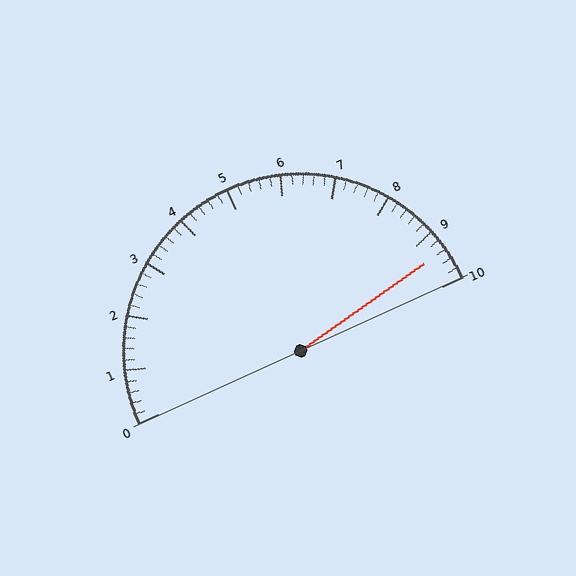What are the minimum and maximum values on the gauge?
The gauge ranges from 0 to 10.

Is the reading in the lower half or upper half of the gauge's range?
The reading is in the upper half of the range (0 to 10).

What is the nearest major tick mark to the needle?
The nearest major tick mark is 9.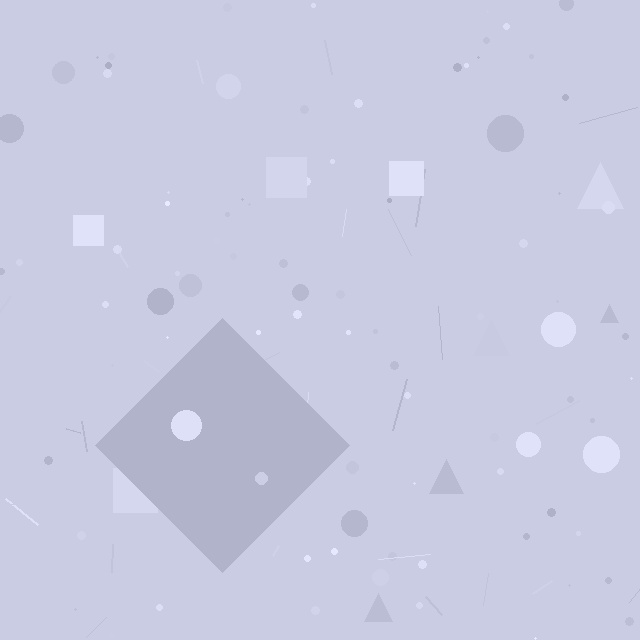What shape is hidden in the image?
A diamond is hidden in the image.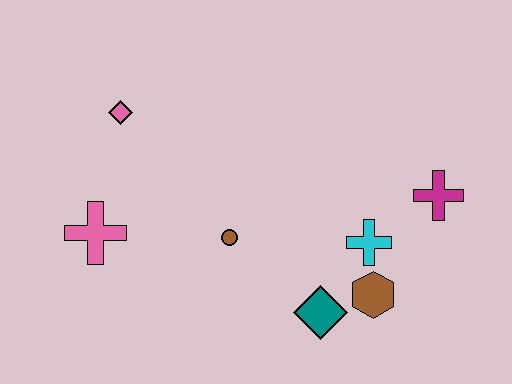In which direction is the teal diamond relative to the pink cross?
The teal diamond is to the right of the pink cross.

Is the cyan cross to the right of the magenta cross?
No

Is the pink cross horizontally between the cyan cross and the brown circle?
No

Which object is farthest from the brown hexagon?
The pink diamond is farthest from the brown hexagon.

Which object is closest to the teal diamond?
The brown hexagon is closest to the teal diamond.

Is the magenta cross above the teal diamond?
Yes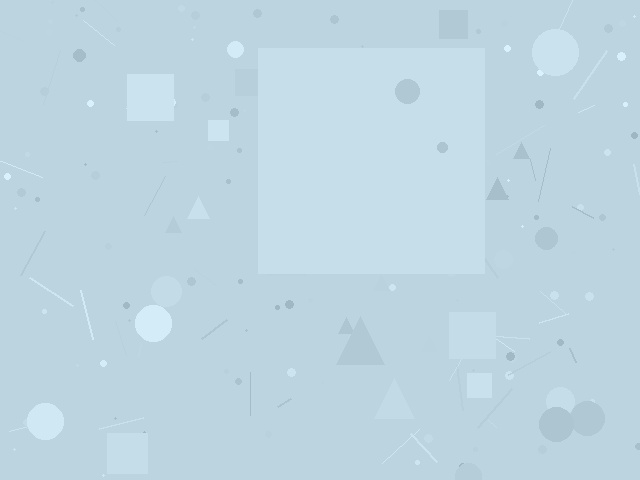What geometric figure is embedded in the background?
A square is embedded in the background.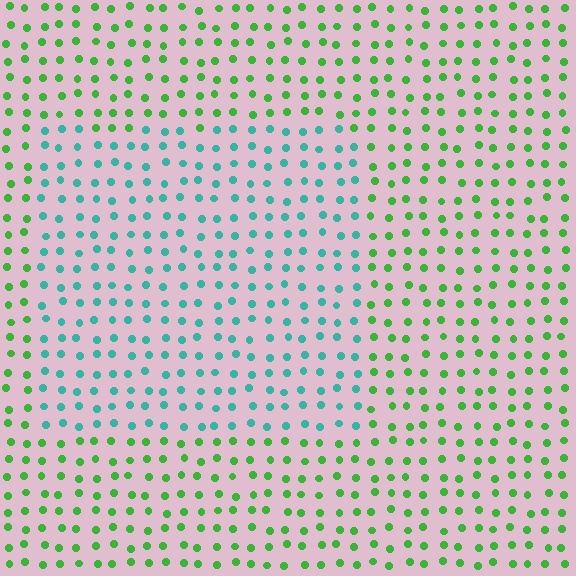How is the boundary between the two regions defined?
The boundary is defined purely by a slight shift in hue (about 52 degrees). Spacing, size, and orientation are identical on both sides.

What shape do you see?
I see a rectangle.